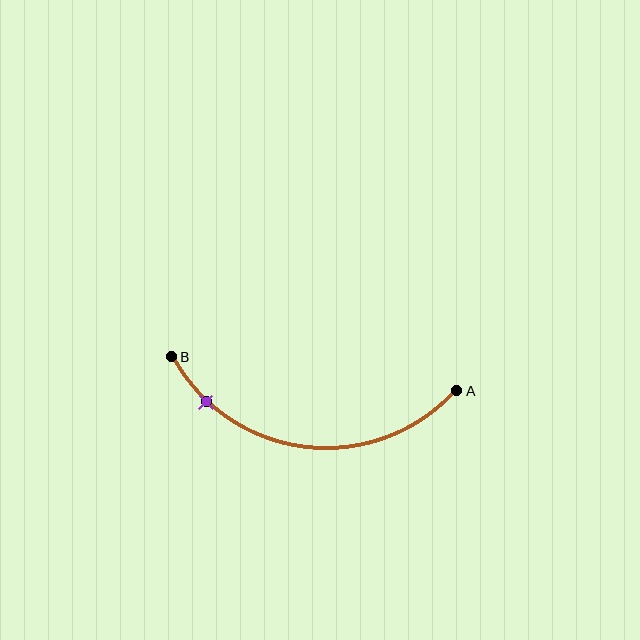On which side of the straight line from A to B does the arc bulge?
The arc bulges below the straight line connecting A and B.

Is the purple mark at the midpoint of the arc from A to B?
No. The purple mark lies on the arc but is closer to endpoint B. The arc midpoint would be at the point on the curve equidistant along the arc from both A and B.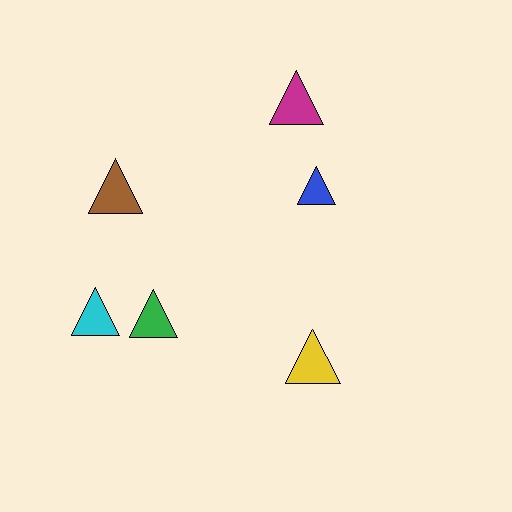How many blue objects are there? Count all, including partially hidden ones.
There is 1 blue object.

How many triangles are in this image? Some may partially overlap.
There are 6 triangles.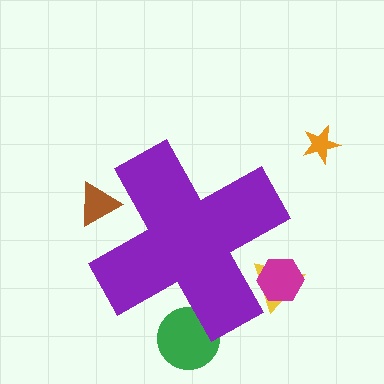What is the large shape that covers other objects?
A purple cross.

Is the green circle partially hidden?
Yes, the green circle is partially hidden behind the purple cross.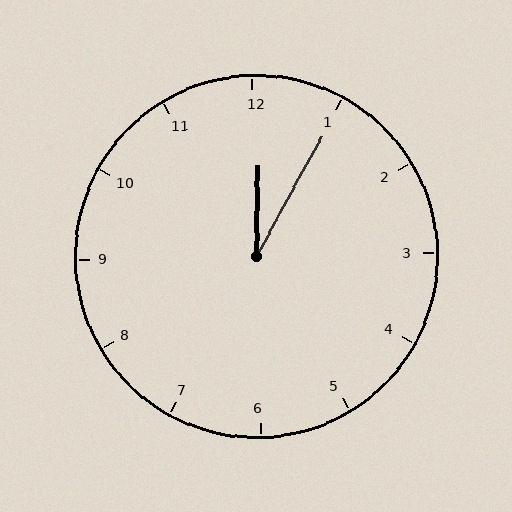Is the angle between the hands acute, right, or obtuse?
It is acute.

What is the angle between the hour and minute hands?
Approximately 28 degrees.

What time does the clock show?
12:05.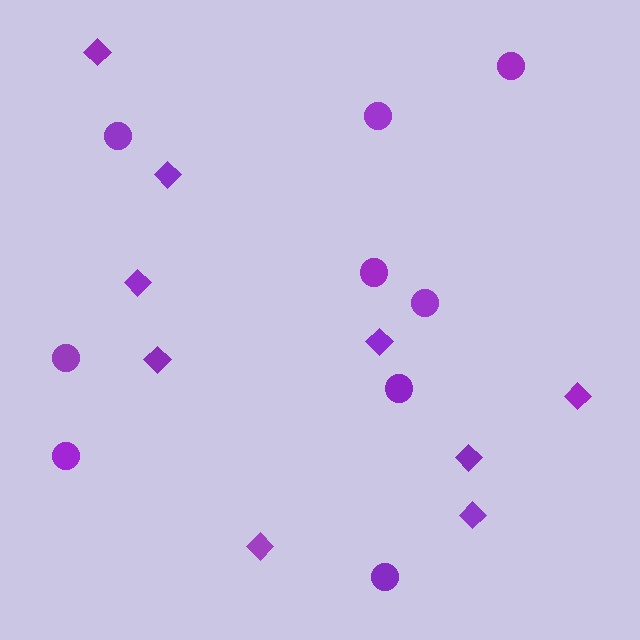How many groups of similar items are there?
There are 2 groups: one group of circles (9) and one group of diamonds (9).